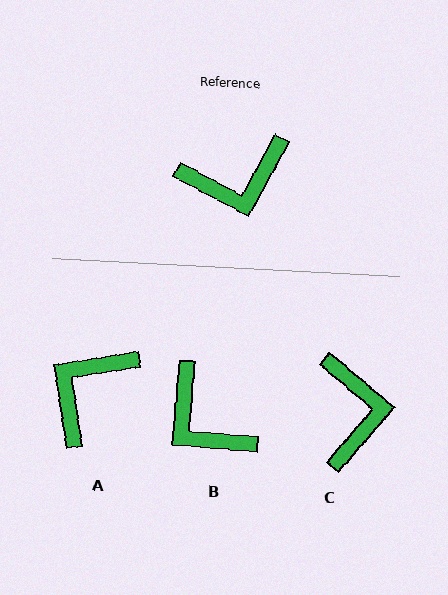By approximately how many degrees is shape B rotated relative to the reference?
Approximately 66 degrees clockwise.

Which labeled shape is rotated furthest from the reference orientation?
A, about 143 degrees away.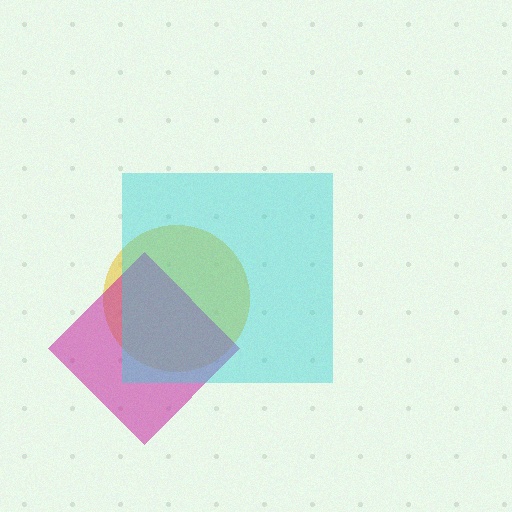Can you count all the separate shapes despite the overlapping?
Yes, there are 3 separate shapes.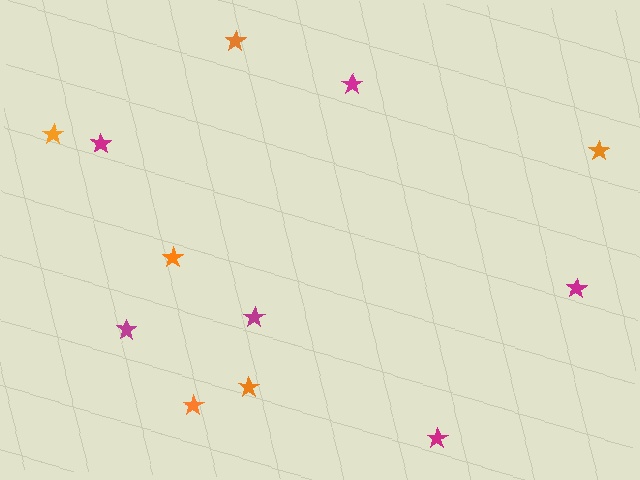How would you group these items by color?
There are 2 groups: one group of orange stars (6) and one group of magenta stars (6).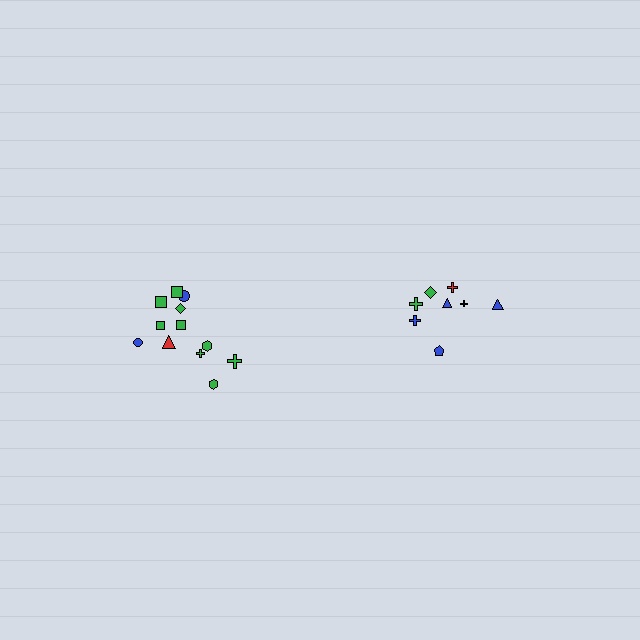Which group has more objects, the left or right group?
The left group.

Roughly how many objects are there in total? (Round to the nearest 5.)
Roughly 20 objects in total.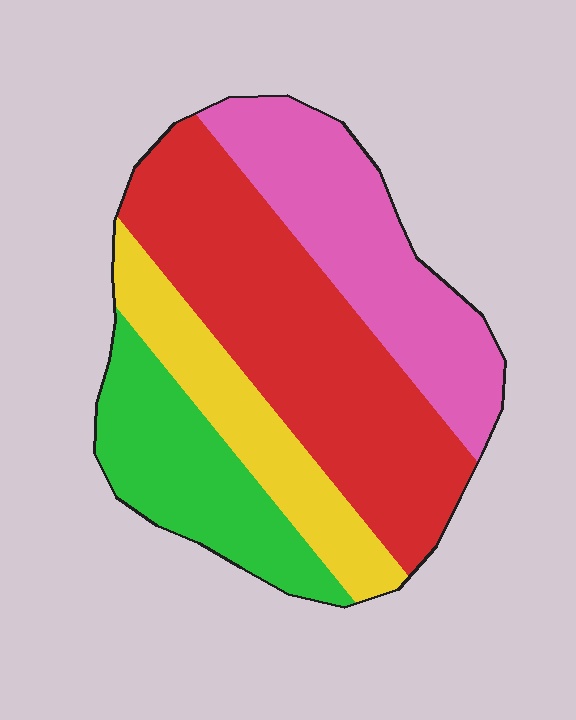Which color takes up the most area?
Red, at roughly 40%.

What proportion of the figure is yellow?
Yellow takes up about one sixth (1/6) of the figure.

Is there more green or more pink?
Pink.